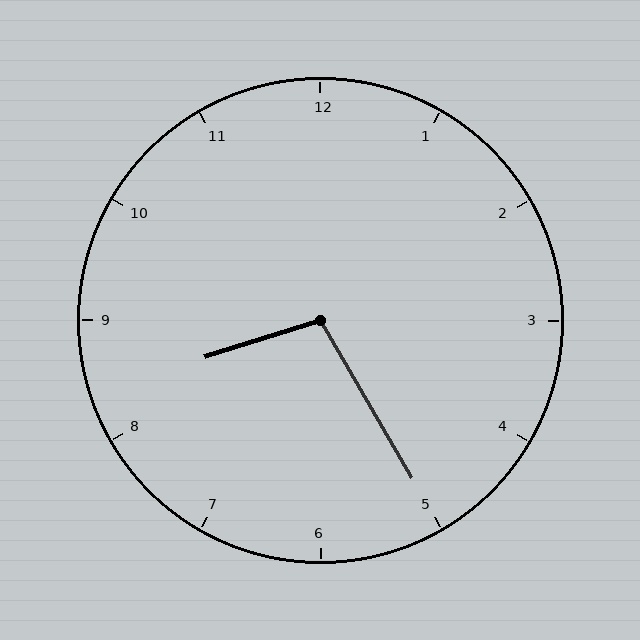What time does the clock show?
8:25.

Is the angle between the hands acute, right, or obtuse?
It is obtuse.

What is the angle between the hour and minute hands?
Approximately 102 degrees.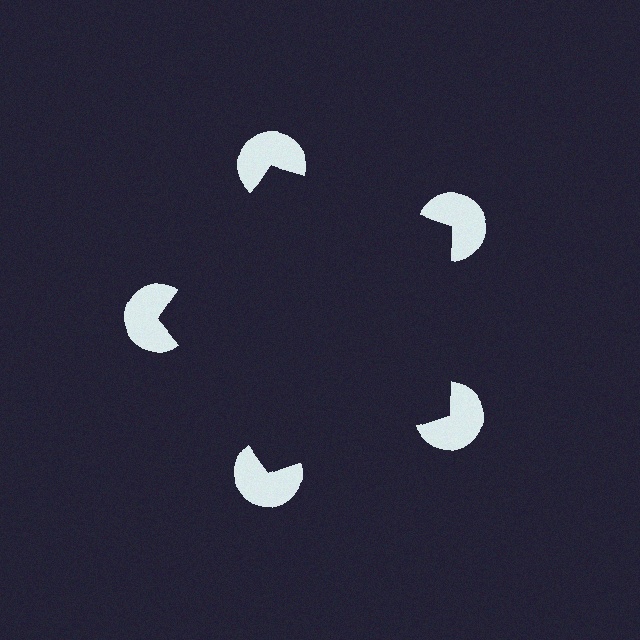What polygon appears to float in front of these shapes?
An illusory pentagon — its edges are inferred from the aligned wedge cuts in the pac-man discs, not physically drawn.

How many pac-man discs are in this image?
There are 5 — one at each vertex of the illusory pentagon.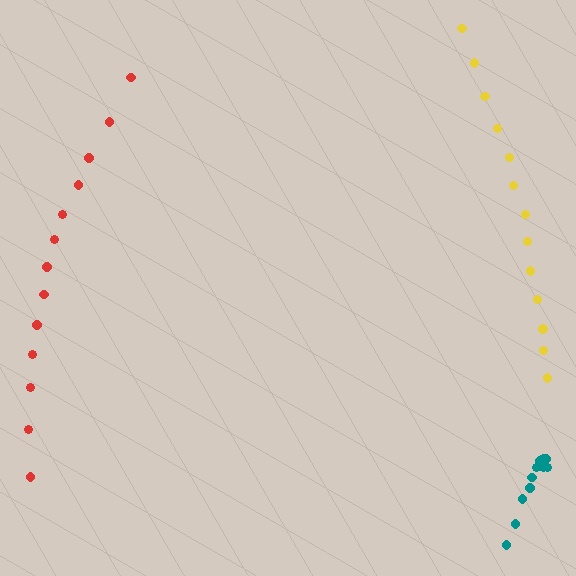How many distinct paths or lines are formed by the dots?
There are 3 distinct paths.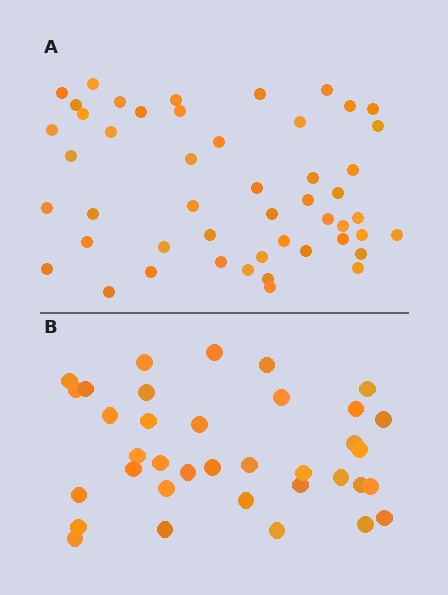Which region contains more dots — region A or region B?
Region A (the top region) has more dots.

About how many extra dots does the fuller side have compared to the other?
Region A has approximately 15 more dots than region B.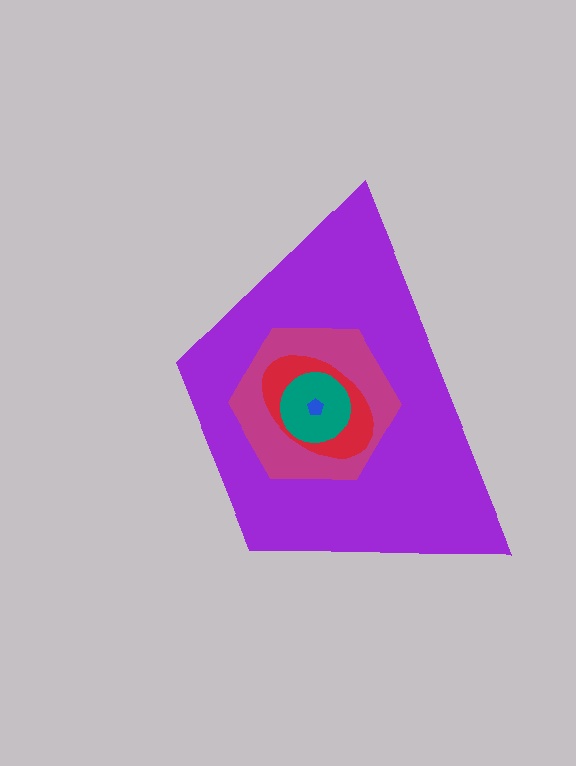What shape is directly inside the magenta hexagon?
The red ellipse.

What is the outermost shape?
The purple trapezoid.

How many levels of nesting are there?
5.